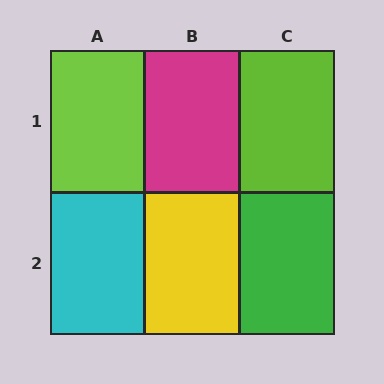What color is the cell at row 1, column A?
Lime.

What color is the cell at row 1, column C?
Lime.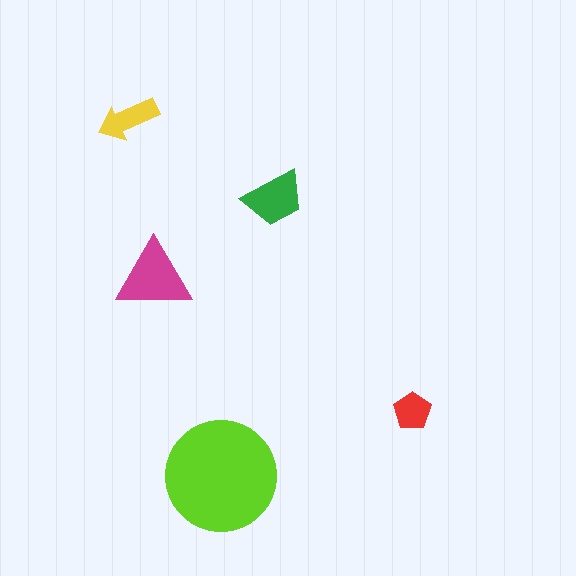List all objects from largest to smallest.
The lime circle, the magenta triangle, the green trapezoid, the yellow arrow, the red pentagon.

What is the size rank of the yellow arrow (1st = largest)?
4th.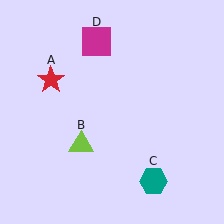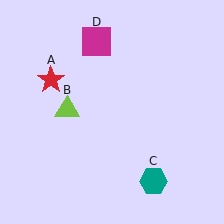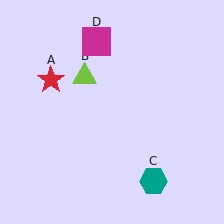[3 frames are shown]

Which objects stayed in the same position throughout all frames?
Red star (object A) and teal hexagon (object C) and magenta square (object D) remained stationary.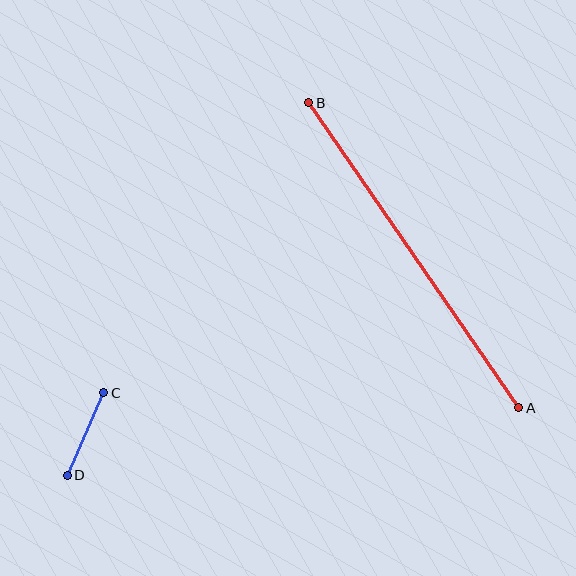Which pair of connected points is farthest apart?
Points A and B are farthest apart.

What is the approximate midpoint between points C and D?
The midpoint is at approximately (86, 434) pixels.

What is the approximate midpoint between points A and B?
The midpoint is at approximately (414, 255) pixels.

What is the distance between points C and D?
The distance is approximately 90 pixels.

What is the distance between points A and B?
The distance is approximately 370 pixels.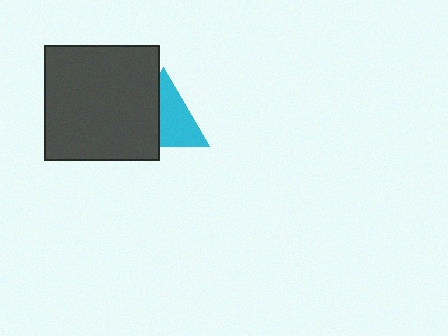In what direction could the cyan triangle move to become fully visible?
The cyan triangle could move right. That would shift it out from behind the dark gray square entirely.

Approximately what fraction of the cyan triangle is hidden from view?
Roughly 42% of the cyan triangle is hidden behind the dark gray square.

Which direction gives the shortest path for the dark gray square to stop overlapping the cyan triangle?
Moving left gives the shortest separation.